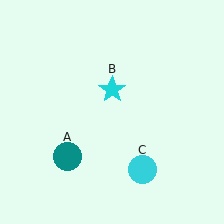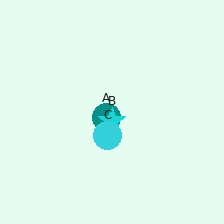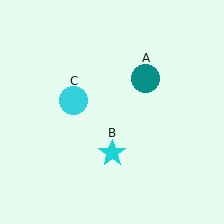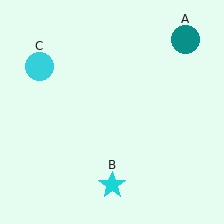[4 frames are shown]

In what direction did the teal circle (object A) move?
The teal circle (object A) moved up and to the right.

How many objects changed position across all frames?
3 objects changed position: teal circle (object A), cyan star (object B), cyan circle (object C).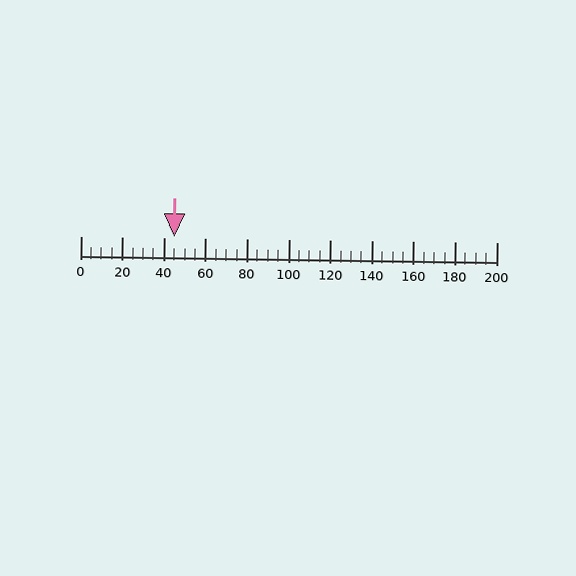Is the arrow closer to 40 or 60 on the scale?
The arrow is closer to 40.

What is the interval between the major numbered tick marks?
The major tick marks are spaced 20 units apart.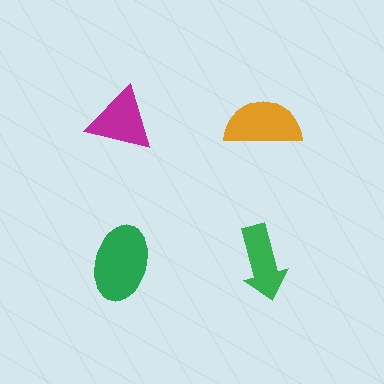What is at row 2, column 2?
A green arrow.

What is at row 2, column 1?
A green ellipse.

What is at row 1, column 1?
A magenta triangle.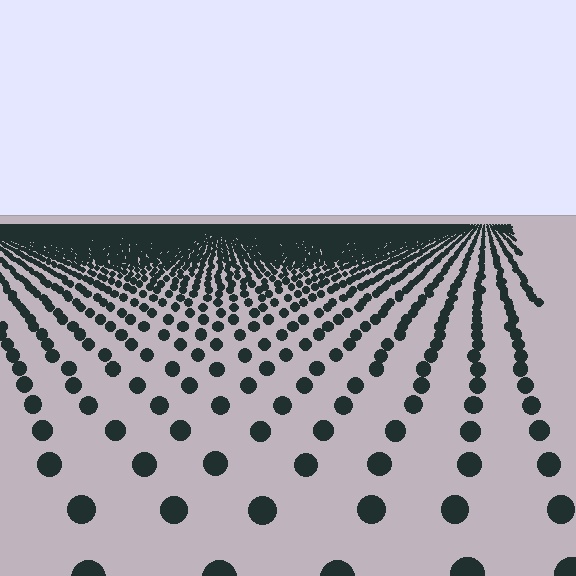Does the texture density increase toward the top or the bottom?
Density increases toward the top.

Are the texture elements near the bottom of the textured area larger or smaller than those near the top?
Larger. Near the bottom, elements are closer to the viewer and appear at a bigger on-screen size.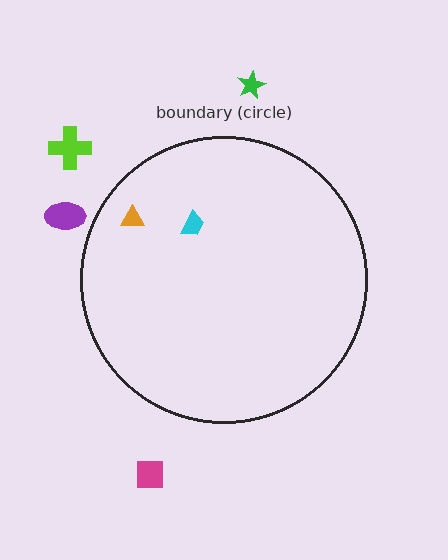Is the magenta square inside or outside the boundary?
Outside.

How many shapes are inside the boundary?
2 inside, 4 outside.